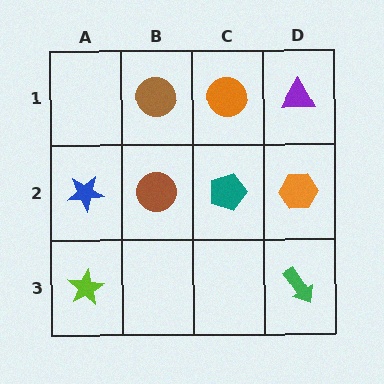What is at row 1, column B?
A brown circle.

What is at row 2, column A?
A blue star.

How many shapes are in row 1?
3 shapes.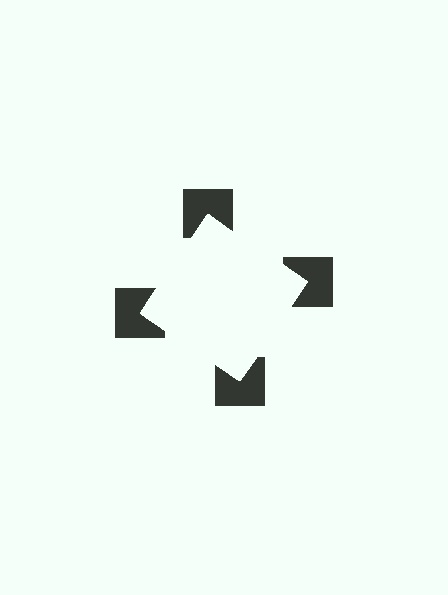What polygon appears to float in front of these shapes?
An illusory square — its edges are inferred from the aligned wedge cuts in the notched squares, not physically drawn.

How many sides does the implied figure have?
4 sides.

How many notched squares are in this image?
There are 4 — one at each vertex of the illusory square.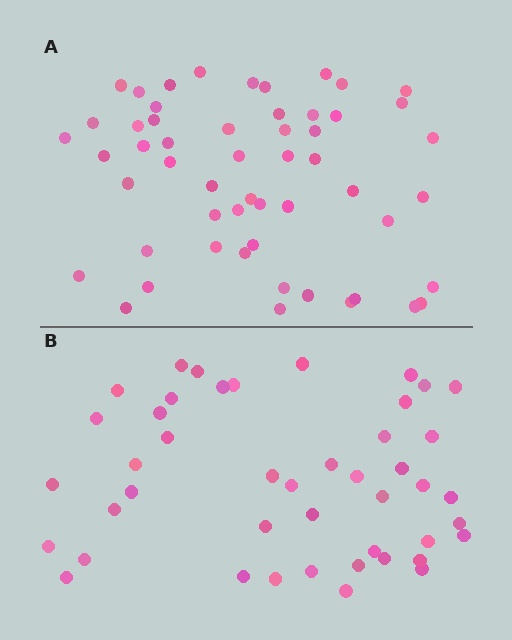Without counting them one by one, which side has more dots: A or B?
Region A (the top region) has more dots.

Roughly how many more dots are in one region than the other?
Region A has roughly 8 or so more dots than region B.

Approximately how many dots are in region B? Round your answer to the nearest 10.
About 40 dots. (The exact count is 45, which rounds to 40.)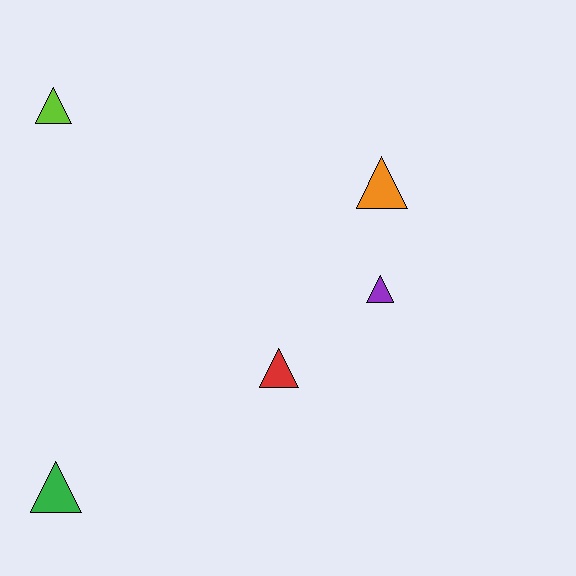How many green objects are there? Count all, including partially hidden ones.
There is 1 green object.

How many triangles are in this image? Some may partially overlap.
There are 5 triangles.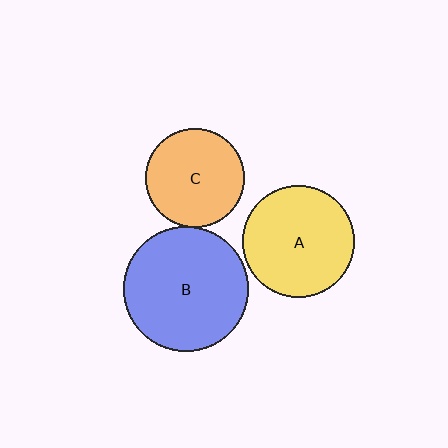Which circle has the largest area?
Circle B (blue).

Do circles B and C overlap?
Yes.